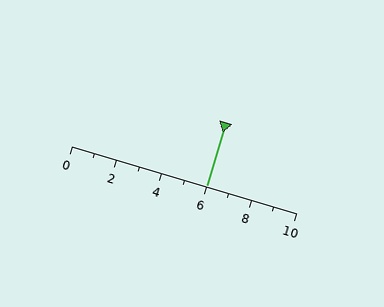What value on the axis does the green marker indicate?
The marker indicates approximately 6.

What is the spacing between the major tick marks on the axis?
The major ticks are spaced 2 apart.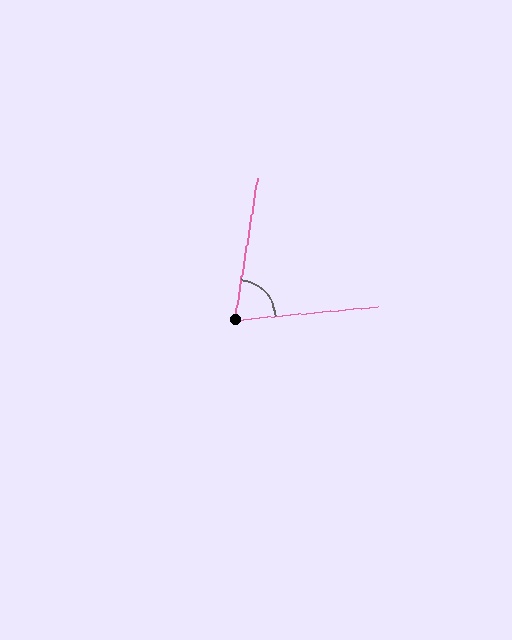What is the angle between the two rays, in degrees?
Approximately 76 degrees.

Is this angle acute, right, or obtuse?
It is acute.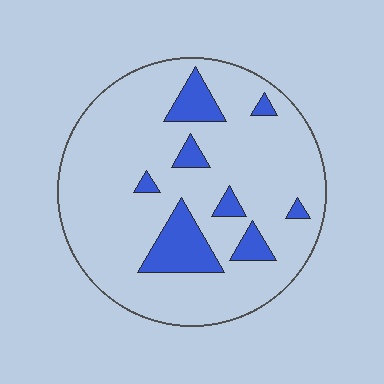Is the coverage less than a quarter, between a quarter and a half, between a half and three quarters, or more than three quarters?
Less than a quarter.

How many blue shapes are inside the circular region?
8.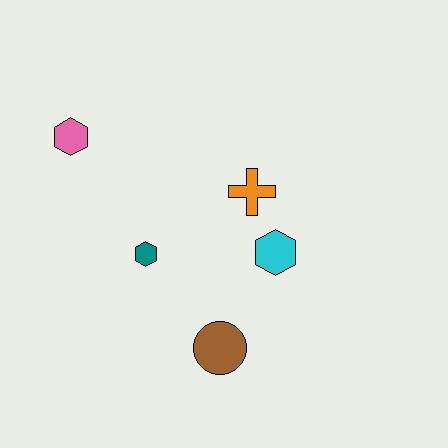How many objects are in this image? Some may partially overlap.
There are 5 objects.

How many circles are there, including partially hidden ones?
There is 1 circle.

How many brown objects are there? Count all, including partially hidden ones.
There is 1 brown object.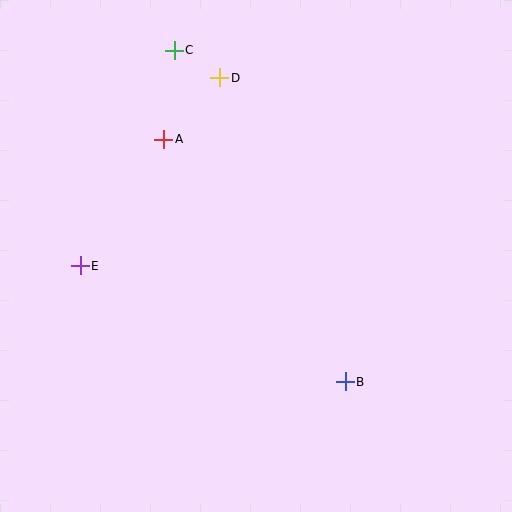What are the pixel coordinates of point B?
Point B is at (345, 382).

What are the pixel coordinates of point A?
Point A is at (164, 139).